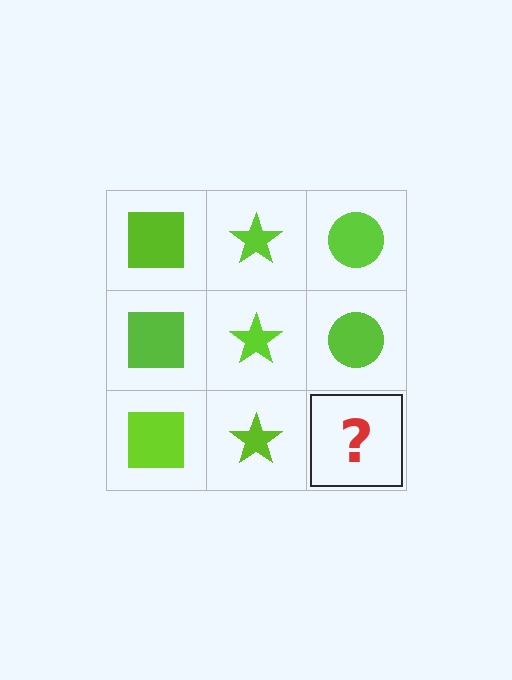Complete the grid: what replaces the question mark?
The question mark should be replaced with a lime circle.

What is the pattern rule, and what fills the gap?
The rule is that each column has a consistent shape. The gap should be filled with a lime circle.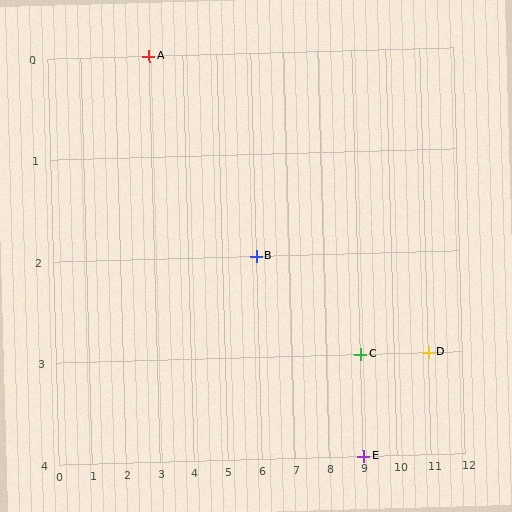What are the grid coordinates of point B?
Point B is at grid coordinates (6, 2).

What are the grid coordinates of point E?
Point E is at grid coordinates (9, 4).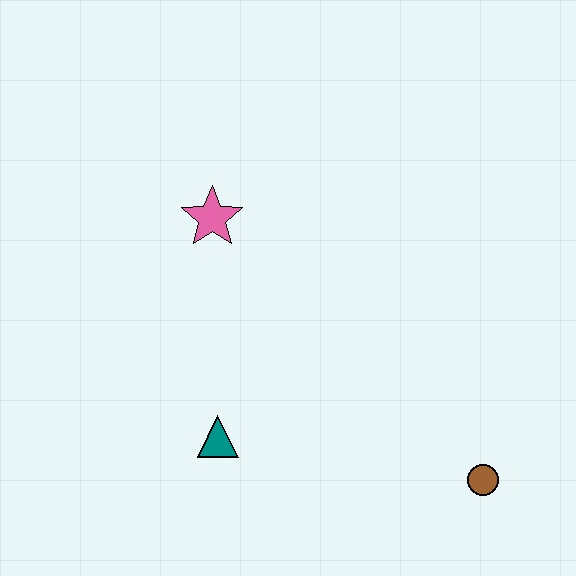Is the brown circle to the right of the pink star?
Yes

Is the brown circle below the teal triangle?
Yes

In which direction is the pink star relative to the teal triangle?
The pink star is above the teal triangle.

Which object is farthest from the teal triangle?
The brown circle is farthest from the teal triangle.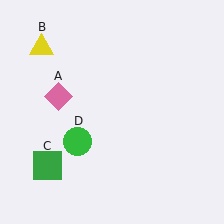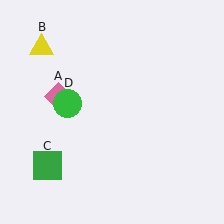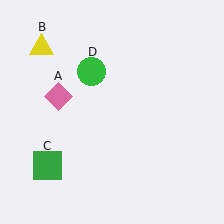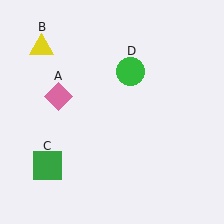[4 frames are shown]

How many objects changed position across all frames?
1 object changed position: green circle (object D).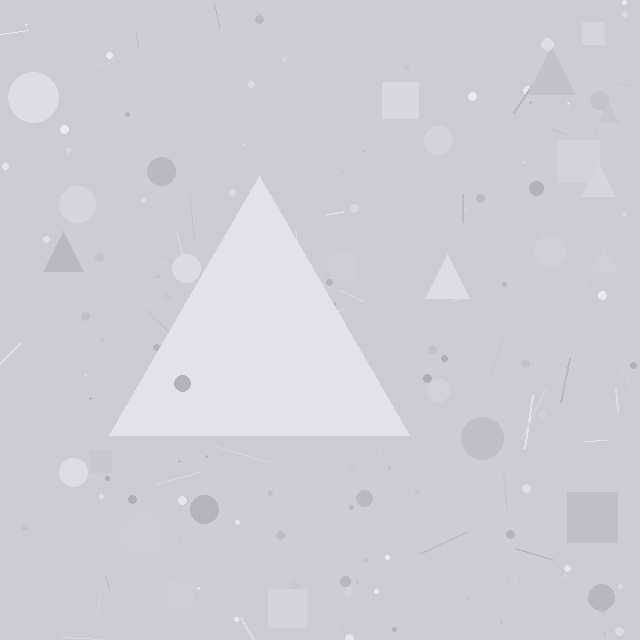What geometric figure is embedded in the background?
A triangle is embedded in the background.